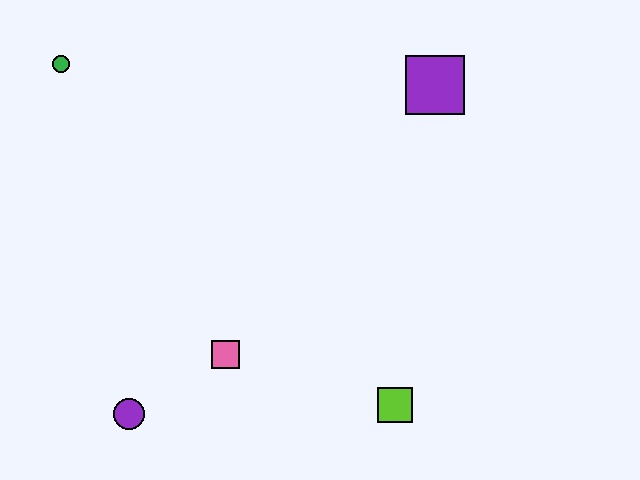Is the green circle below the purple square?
No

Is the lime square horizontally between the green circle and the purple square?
Yes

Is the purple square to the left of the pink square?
No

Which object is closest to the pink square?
The purple circle is closest to the pink square.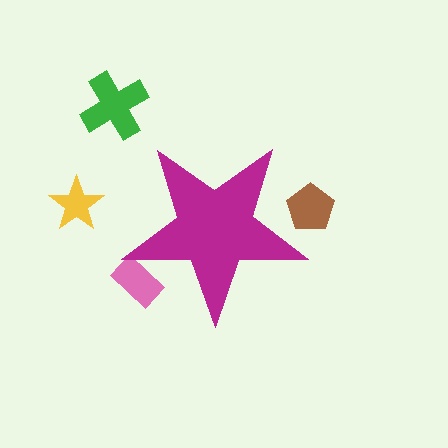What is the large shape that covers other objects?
A magenta star.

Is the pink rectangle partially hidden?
Yes, the pink rectangle is partially hidden behind the magenta star.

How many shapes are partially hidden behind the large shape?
2 shapes are partially hidden.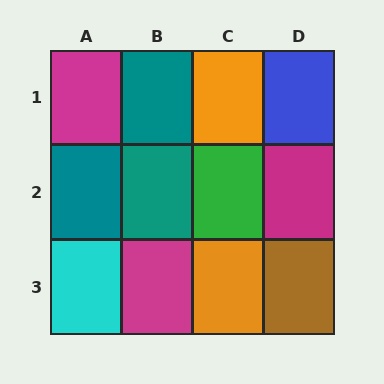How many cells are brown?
1 cell is brown.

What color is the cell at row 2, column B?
Teal.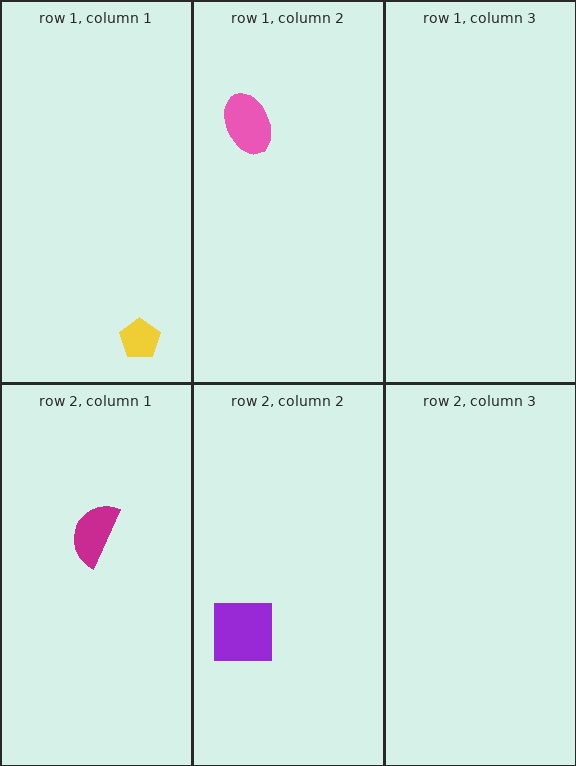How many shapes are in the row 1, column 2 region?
1.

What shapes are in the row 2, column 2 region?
The purple square.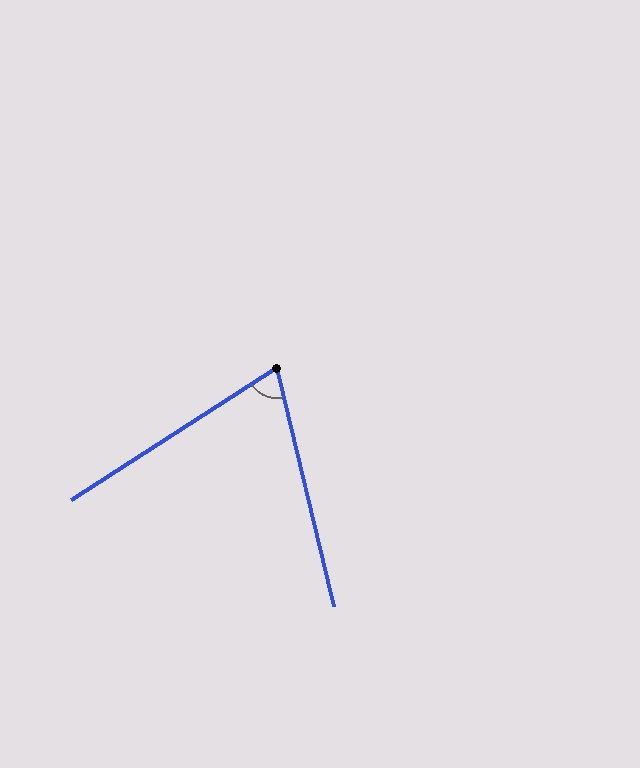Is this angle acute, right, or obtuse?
It is acute.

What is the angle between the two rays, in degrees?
Approximately 71 degrees.